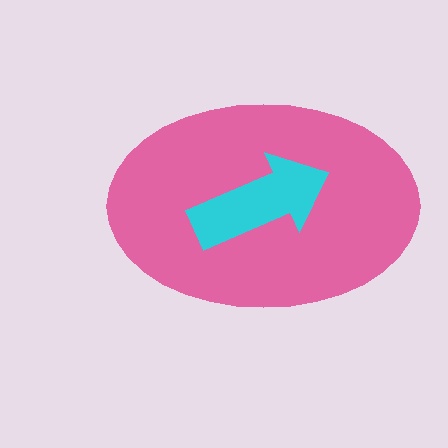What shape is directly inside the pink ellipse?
The cyan arrow.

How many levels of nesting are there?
2.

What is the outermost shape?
The pink ellipse.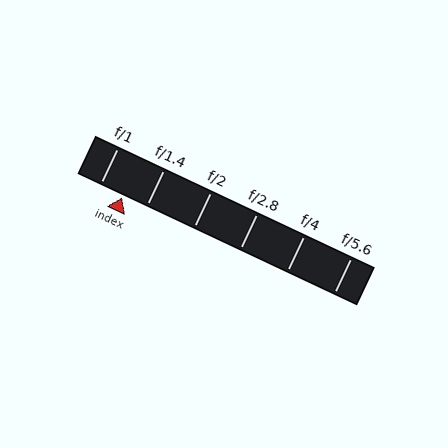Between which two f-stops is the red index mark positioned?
The index mark is between f/1 and f/1.4.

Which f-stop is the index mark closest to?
The index mark is closest to f/1.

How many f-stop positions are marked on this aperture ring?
There are 6 f-stop positions marked.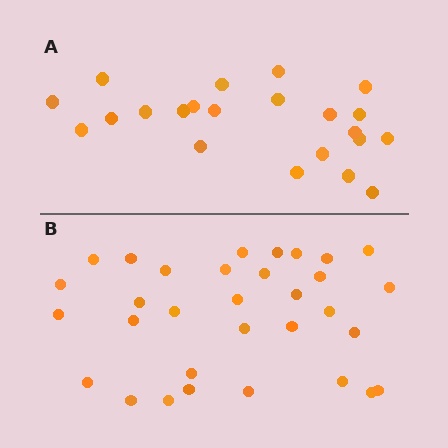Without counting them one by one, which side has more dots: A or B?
Region B (the bottom region) has more dots.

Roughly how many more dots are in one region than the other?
Region B has roughly 10 or so more dots than region A.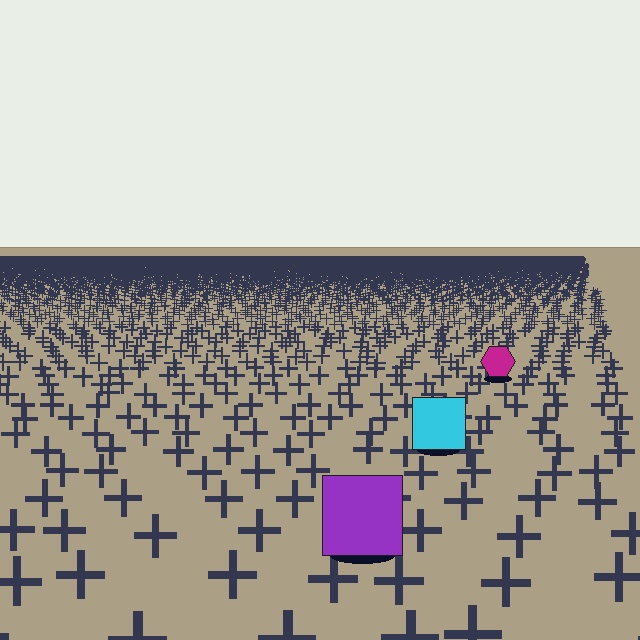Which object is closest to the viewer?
The purple square is closest. The texture marks near it are larger and more spread out.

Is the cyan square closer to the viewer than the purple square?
No. The purple square is closer — you can tell from the texture gradient: the ground texture is coarser near it.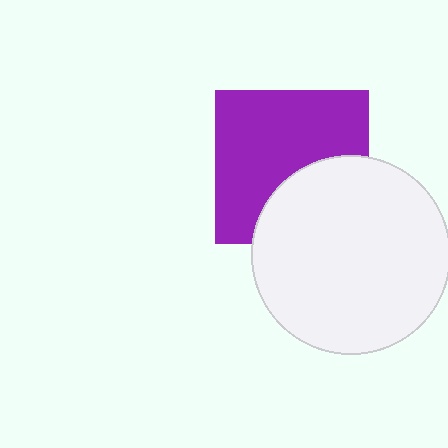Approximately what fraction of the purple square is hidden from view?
Roughly 35% of the purple square is hidden behind the white circle.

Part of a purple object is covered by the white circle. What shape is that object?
It is a square.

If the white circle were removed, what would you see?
You would see the complete purple square.